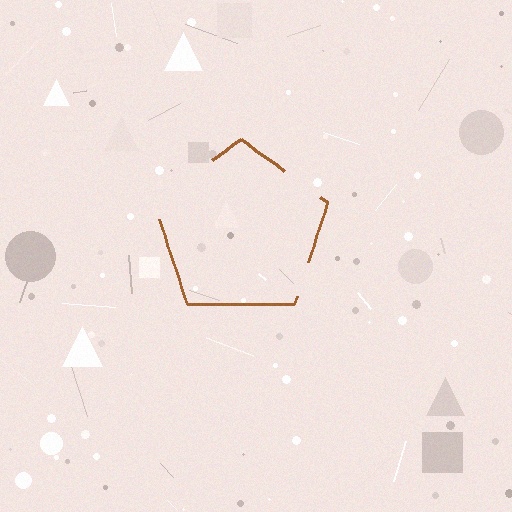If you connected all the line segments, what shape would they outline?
They would outline a pentagon.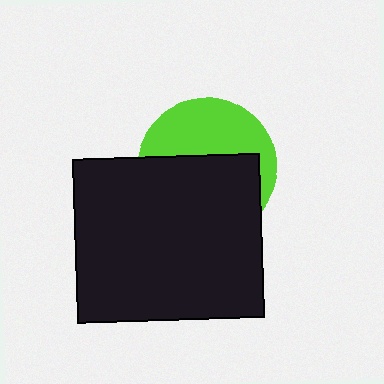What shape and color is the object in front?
The object in front is a black rectangle.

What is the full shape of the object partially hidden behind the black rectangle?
The partially hidden object is a lime circle.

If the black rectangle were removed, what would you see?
You would see the complete lime circle.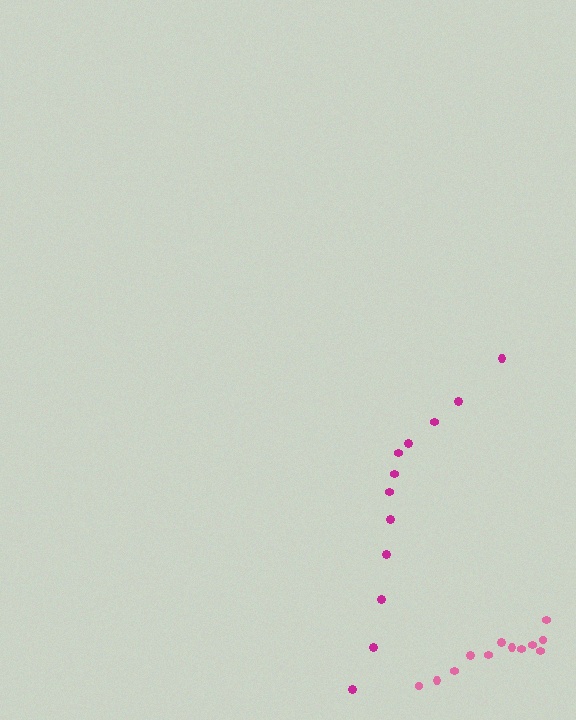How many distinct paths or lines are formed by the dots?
There are 2 distinct paths.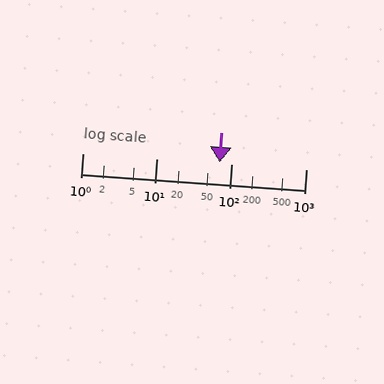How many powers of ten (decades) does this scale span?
The scale spans 3 decades, from 1 to 1000.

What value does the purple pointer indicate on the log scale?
The pointer indicates approximately 70.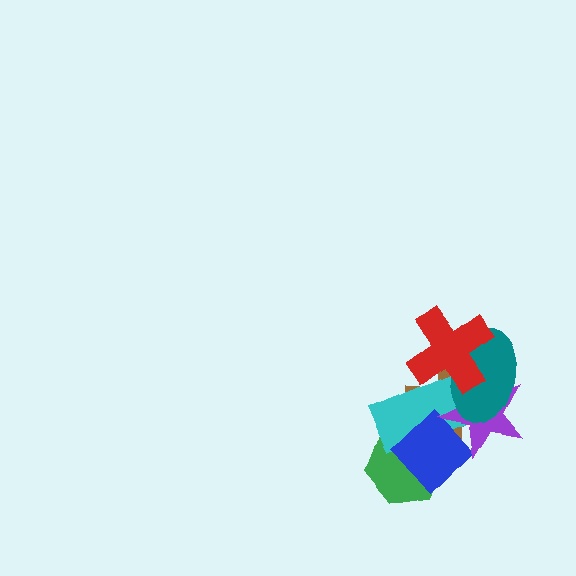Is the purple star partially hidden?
Yes, it is partially covered by another shape.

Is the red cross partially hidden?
No, no other shape covers it.